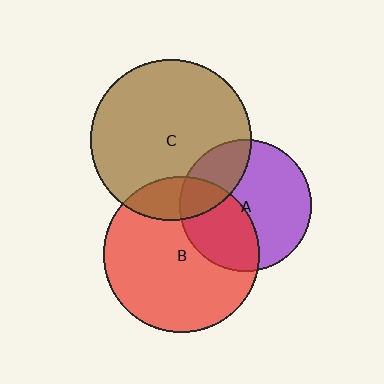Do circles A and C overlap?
Yes.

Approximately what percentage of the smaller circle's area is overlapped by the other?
Approximately 25%.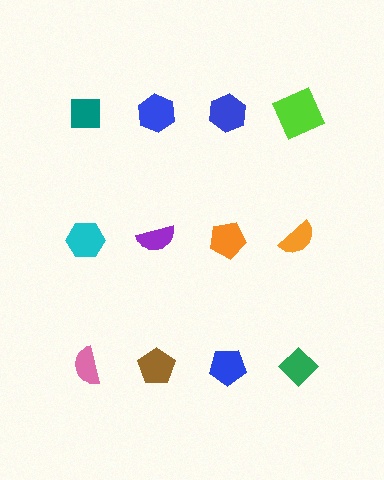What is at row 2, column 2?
A purple semicircle.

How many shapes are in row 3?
4 shapes.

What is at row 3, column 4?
A green diamond.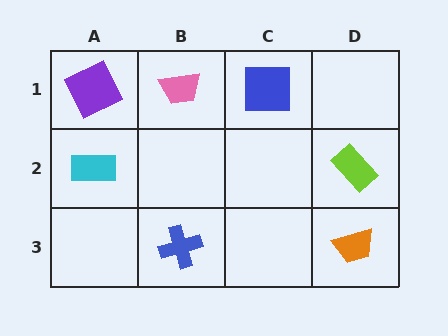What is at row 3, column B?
A blue cross.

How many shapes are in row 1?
3 shapes.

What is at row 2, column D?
A lime rectangle.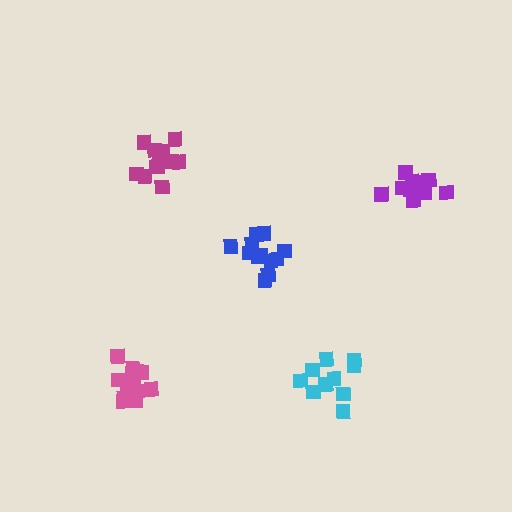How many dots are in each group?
Group 1: 12 dots, Group 2: 13 dots, Group 3: 13 dots, Group 4: 10 dots, Group 5: 16 dots (64 total).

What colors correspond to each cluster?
The clusters are colored: magenta, purple, blue, cyan, pink.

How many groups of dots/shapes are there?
There are 5 groups.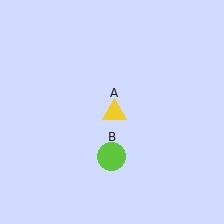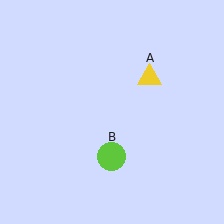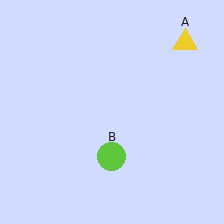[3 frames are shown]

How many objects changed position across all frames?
1 object changed position: yellow triangle (object A).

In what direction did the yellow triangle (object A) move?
The yellow triangle (object A) moved up and to the right.